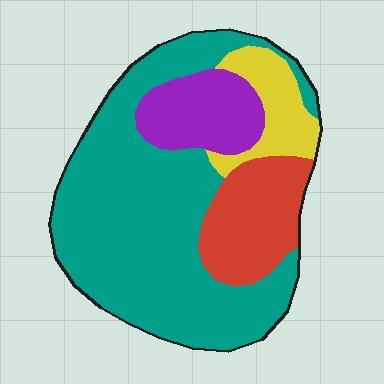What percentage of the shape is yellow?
Yellow takes up about one tenth (1/10) of the shape.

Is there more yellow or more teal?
Teal.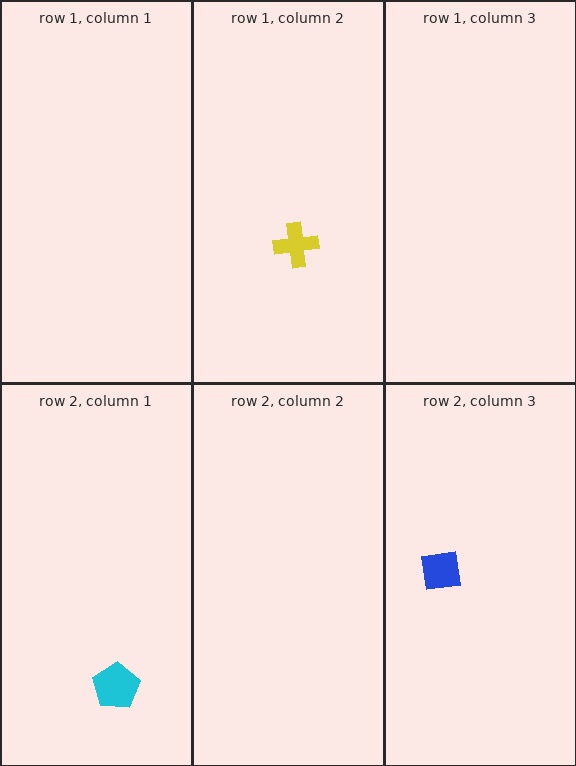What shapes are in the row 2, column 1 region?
The cyan pentagon.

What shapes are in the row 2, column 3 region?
The blue square.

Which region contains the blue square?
The row 2, column 3 region.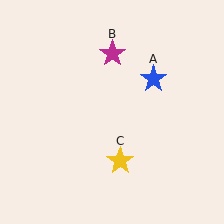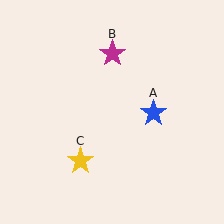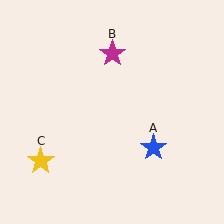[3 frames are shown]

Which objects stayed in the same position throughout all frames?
Magenta star (object B) remained stationary.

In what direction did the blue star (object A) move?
The blue star (object A) moved down.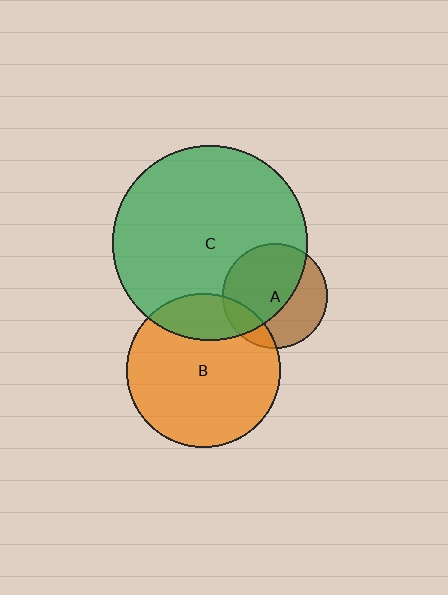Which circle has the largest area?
Circle C (green).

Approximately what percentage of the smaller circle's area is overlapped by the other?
Approximately 60%.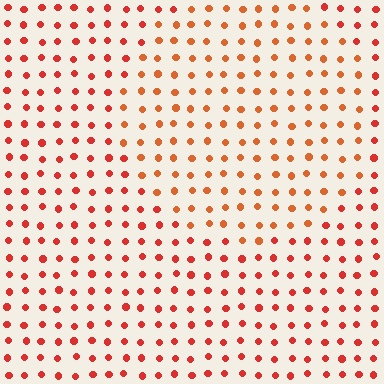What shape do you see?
I see a circle.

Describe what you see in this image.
The image is filled with small red elements in a uniform arrangement. A circle-shaped region is visible where the elements are tinted to a slightly different hue, forming a subtle color boundary.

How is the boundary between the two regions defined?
The boundary is defined purely by a slight shift in hue (about 19 degrees). Spacing, size, and orientation are identical on both sides.